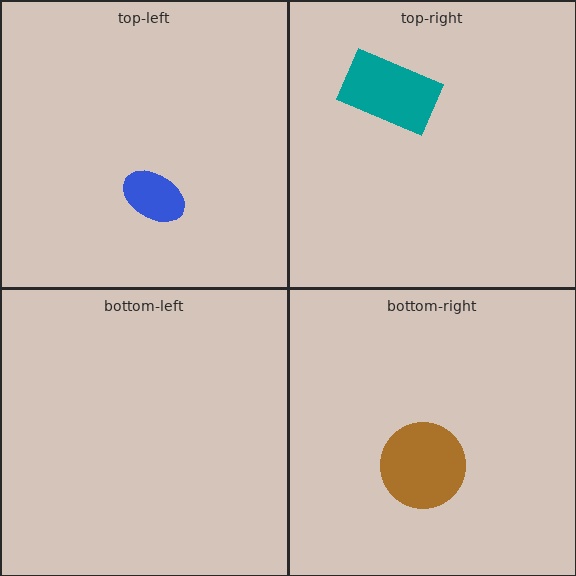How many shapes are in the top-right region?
1.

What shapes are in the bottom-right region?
The brown circle.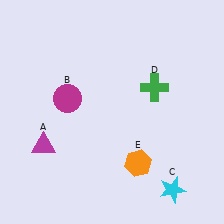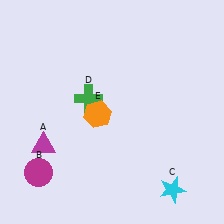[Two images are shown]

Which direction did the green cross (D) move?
The green cross (D) moved left.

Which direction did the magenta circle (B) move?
The magenta circle (B) moved down.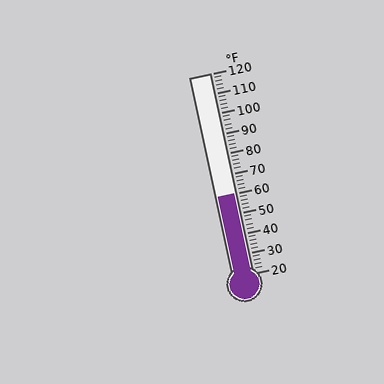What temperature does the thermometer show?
The thermometer shows approximately 60°F.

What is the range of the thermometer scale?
The thermometer scale ranges from 20°F to 120°F.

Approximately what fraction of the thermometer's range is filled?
The thermometer is filled to approximately 40% of its range.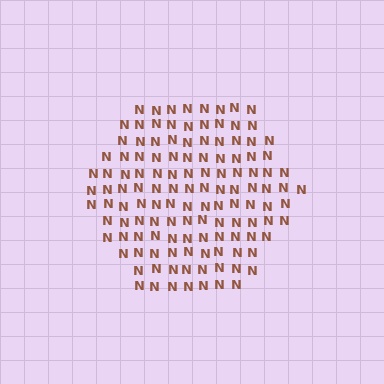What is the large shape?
The large shape is a hexagon.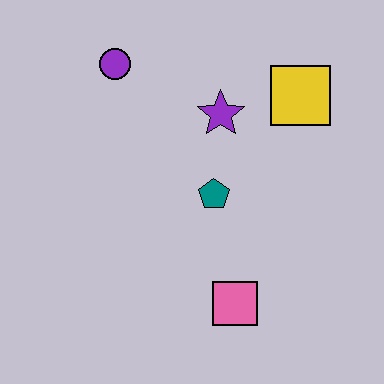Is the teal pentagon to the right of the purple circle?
Yes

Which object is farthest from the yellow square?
The pink square is farthest from the yellow square.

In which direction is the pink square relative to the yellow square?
The pink square is below the yellow square.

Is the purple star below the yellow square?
Yes